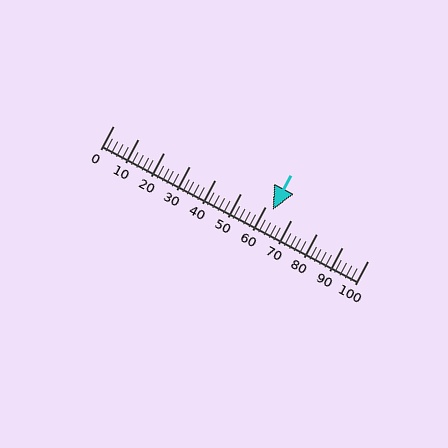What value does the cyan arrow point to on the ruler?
The cyan arrow points to approximately 63.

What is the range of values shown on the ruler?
The ruler shows values from 0 to 100.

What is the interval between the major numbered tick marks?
The major tick marks are spaced 10 units apart.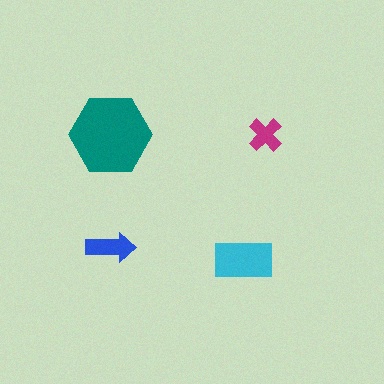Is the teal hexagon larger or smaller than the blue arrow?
Larger.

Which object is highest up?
The teal hexagon is topmost.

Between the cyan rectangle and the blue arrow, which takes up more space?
The cyan rectangle.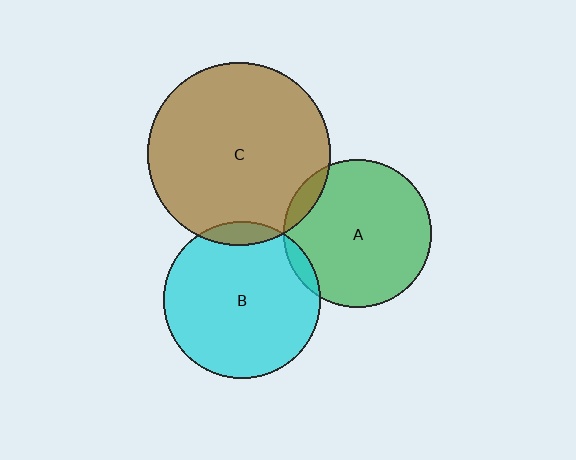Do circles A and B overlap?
Yes.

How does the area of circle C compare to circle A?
Approximately 1.5 times.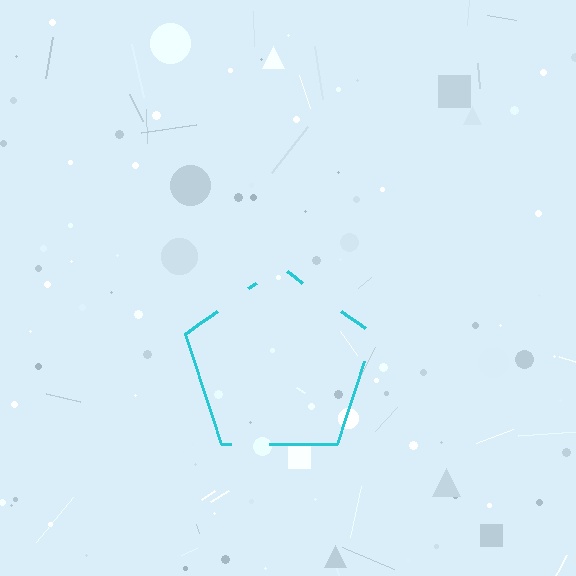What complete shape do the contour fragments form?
The contour fragments form a pentagon.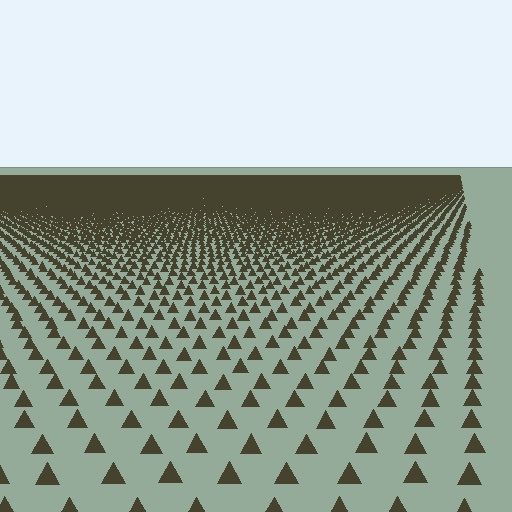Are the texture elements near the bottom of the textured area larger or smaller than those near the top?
Larger. Near the bottom, elements are closer to the viewer and appear at a bigger on-screen size.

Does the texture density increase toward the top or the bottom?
Density increases toward the top.